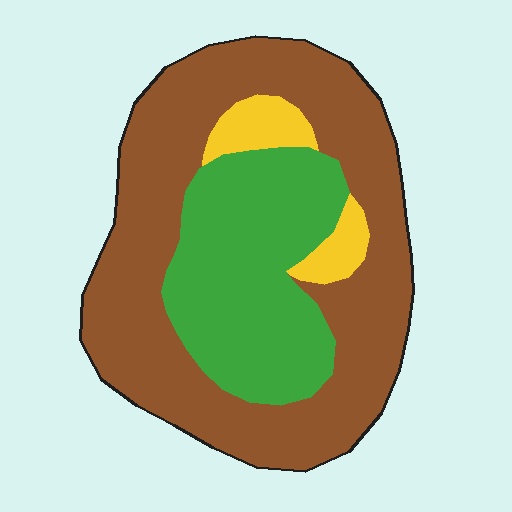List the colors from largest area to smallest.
From largest to smallest: brown, green, yellow.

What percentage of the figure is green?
Green takes up about one third (1/3) of the figure.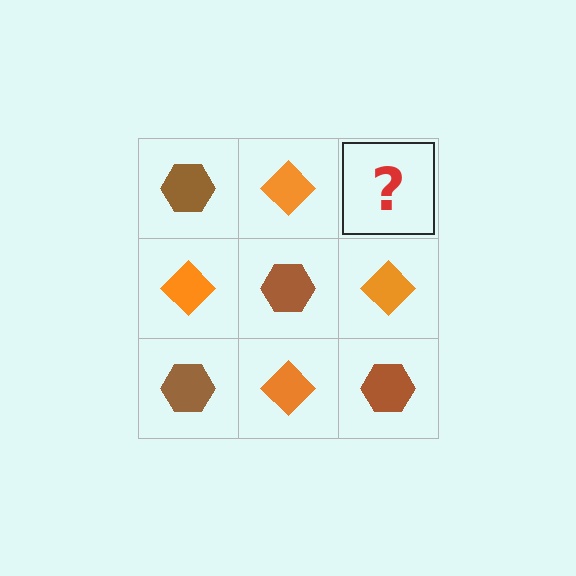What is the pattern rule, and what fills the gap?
The rule is that it alternates brown hexagon and orange diamond in a checkerboard pattern. The gap should be filled with a brown hexagon.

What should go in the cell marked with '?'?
The missing cell should contain a brown hexagon.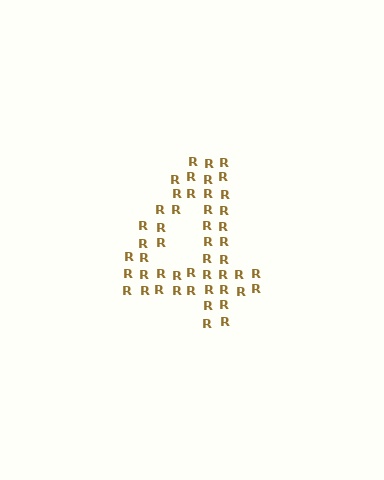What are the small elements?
The small elements are letter R's.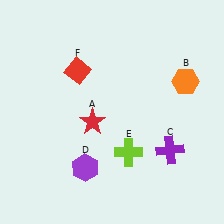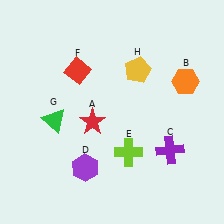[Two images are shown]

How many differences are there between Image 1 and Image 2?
There are 2 differences between the two images.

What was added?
A green triangle (G), a yellow pentagon (H) were added in Image 2.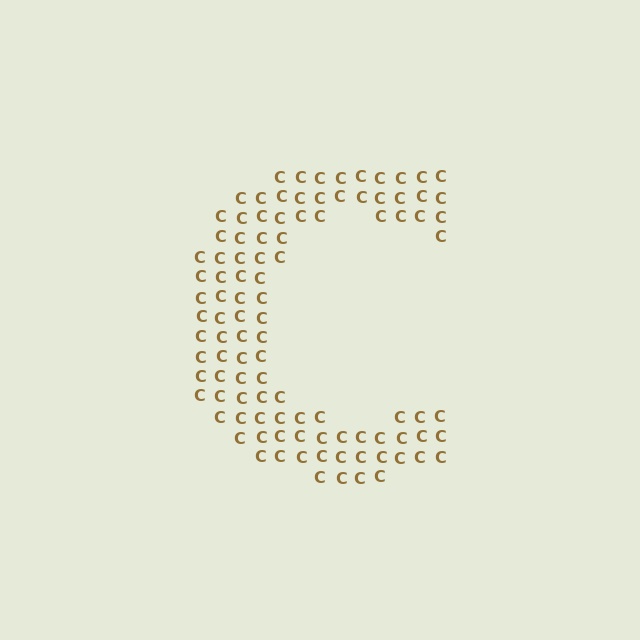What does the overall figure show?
The overall figure shows the letter C.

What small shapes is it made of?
It is made of small letter C's.